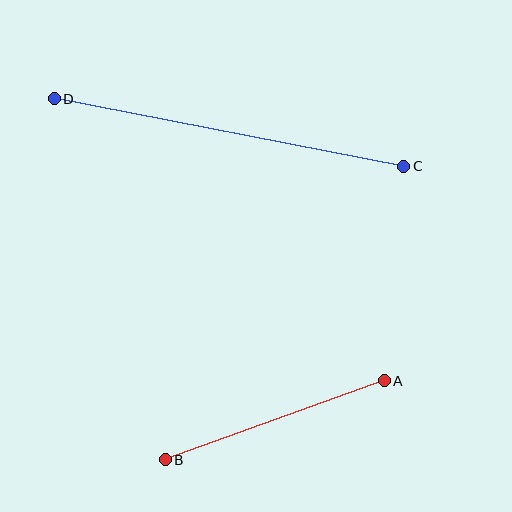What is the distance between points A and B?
The distance is approximately 232 pixels.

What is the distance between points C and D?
The distance is approximately 356 pixels.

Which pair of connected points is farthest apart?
Points C and D are farthest apart.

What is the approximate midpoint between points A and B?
The midpoint is at approximately (275, 420) pixels.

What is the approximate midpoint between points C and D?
The midpoint is at approximately (229, 133) pixels.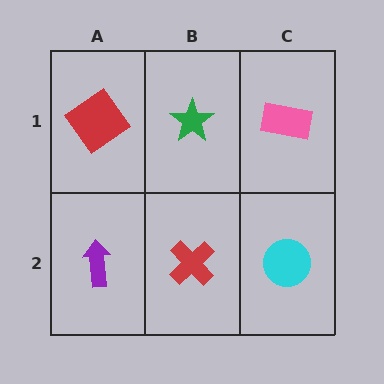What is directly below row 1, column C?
A cyan circle.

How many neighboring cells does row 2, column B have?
3.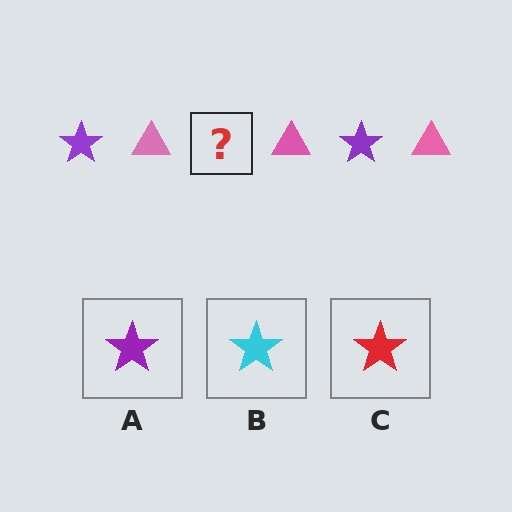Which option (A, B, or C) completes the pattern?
A.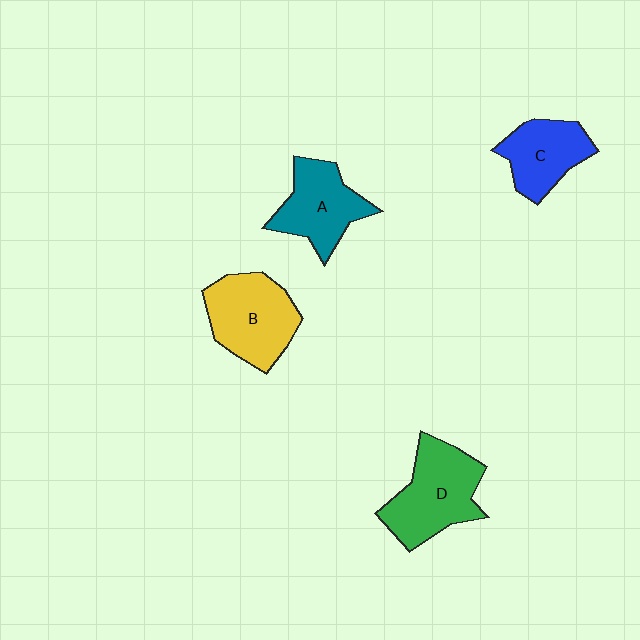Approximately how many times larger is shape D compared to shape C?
Approximately 1.4 times.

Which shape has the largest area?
Shape D (green).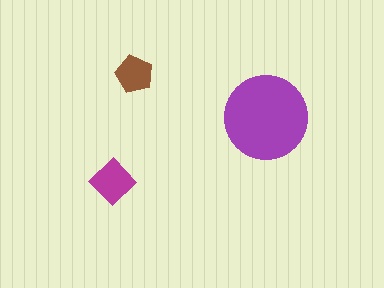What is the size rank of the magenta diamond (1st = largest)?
2nd.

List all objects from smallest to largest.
The brown pentagon, the magenta diamond, the purple circle.